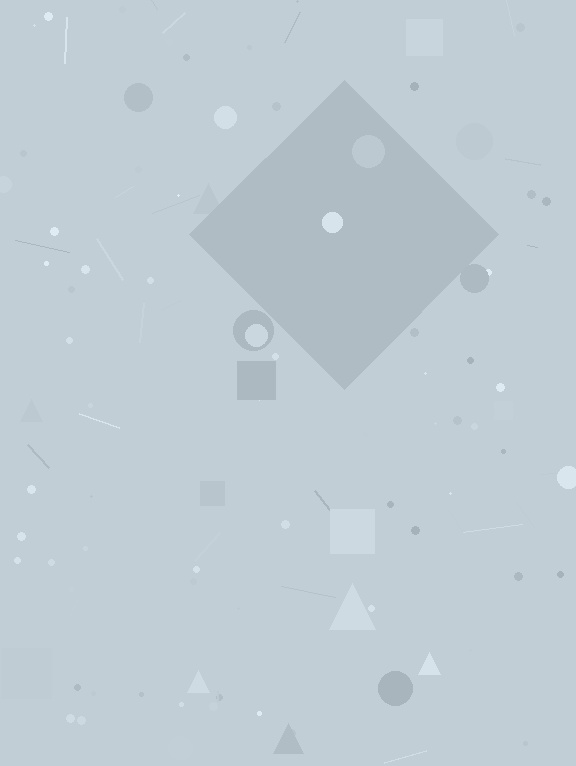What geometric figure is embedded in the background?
A diamond is embedded in the background.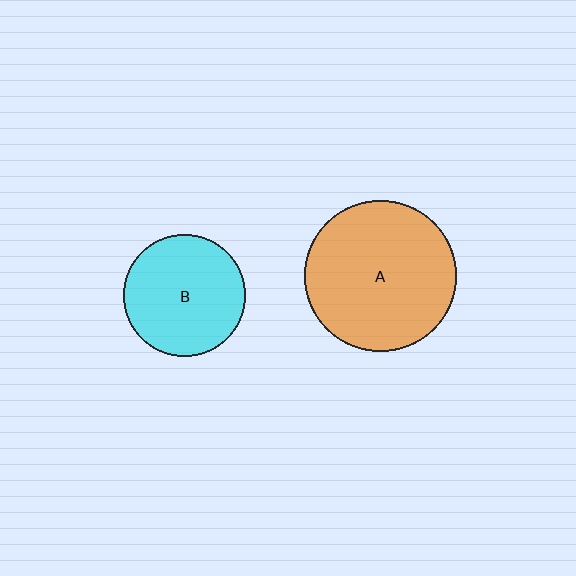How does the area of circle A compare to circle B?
Approximately 1.5 times.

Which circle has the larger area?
Circle A (orange).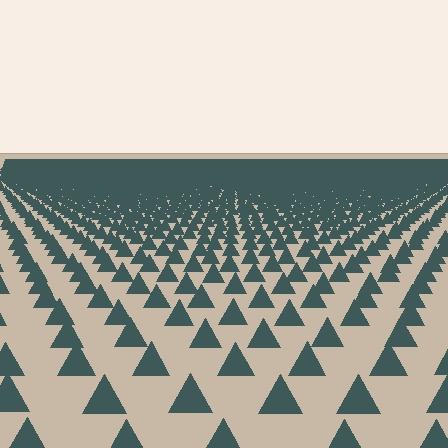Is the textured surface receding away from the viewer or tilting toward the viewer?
The surface is receding away from the viewer. Texture elements get smaller and denser toward the top.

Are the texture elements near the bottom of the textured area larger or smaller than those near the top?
Larger. Near the bottom, elements are closer to the viewer and appear at a bigger on-screen size.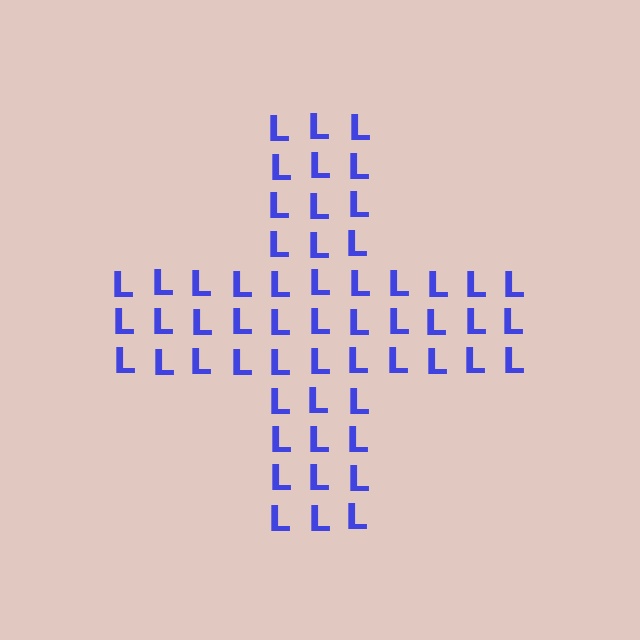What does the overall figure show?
The overall figure shows a cross.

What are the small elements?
The small elements are letter L's.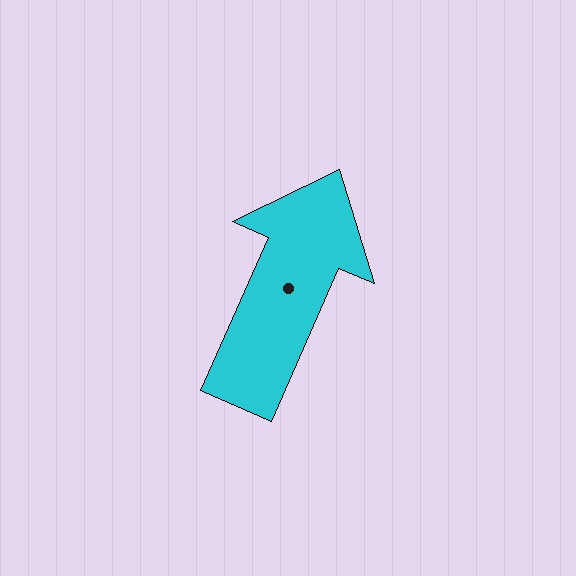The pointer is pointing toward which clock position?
Roughly 1 o'clock.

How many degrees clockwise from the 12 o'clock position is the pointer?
Approximately 24 degrees.